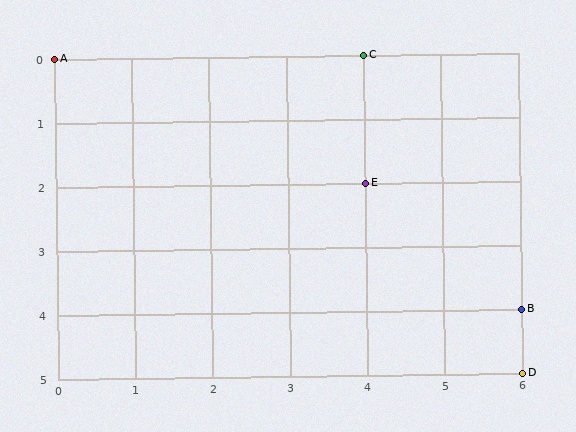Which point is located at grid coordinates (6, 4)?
Point B is at (6, 4).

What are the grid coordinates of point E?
Point E is at grid coordinates (4, 2).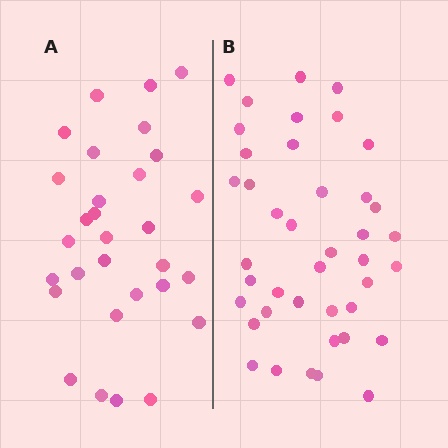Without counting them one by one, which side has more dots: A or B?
Region B (the right region) has more dots.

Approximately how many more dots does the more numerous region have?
Region B has roughly 12 or so more dots than region A.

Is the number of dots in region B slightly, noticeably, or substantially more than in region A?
Region B has noticeably more, but not dramatically so. The ratio is roughly 1.4 to 1.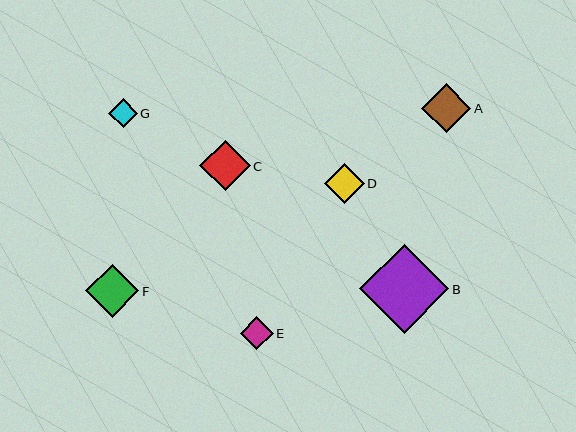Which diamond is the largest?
Diamond B is the largest with a size of approximately 89 pixels.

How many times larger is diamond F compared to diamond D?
Diamond F is approximately 1.3 times the size of diamond D.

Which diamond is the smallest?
Diamond G is the smallest with a size of approximately 29 pixels.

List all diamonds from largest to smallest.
From largest to smallest: B, F, C, A, D, E, G.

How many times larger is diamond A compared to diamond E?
Diamond A is approximately 1.5 times the size of diamond E.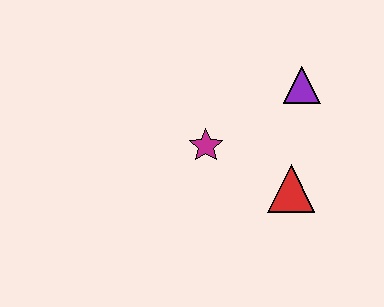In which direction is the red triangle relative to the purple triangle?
The red triangle is below the purple triangle.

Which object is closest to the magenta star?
The red triangle is closest to the magenta star.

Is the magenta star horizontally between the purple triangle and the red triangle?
No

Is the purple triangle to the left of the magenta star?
No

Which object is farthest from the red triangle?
The purple triangle is farthest from the red triangle.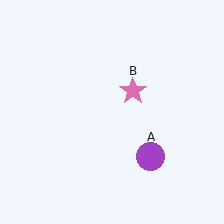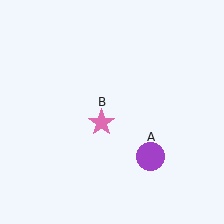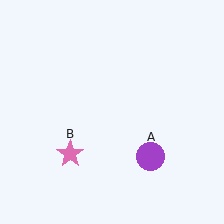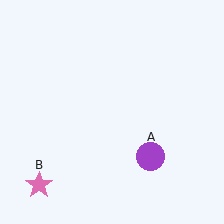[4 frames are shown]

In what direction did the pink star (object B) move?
The pink star (object B) moved down and to the left.